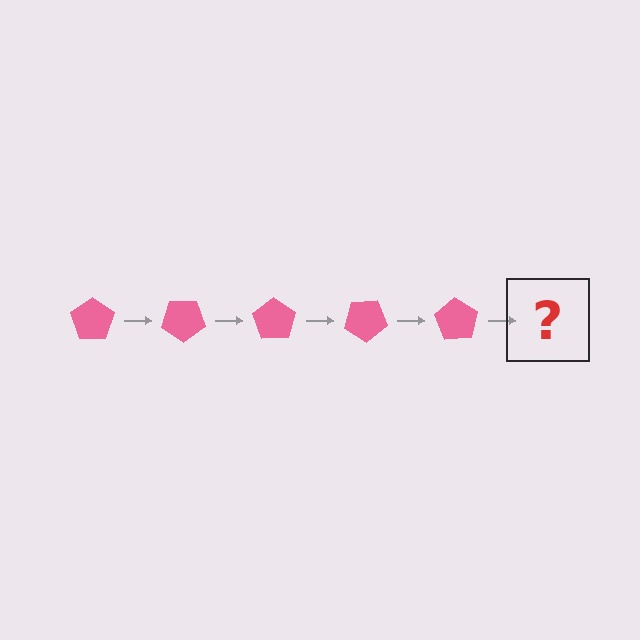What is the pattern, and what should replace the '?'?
The pattern is that the pentagon rotates 35 degrees each step. The '?' should be a pink pentagon rotated 175 degrees.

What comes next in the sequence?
The next element should be a pink pentagon rotated 175 degrees.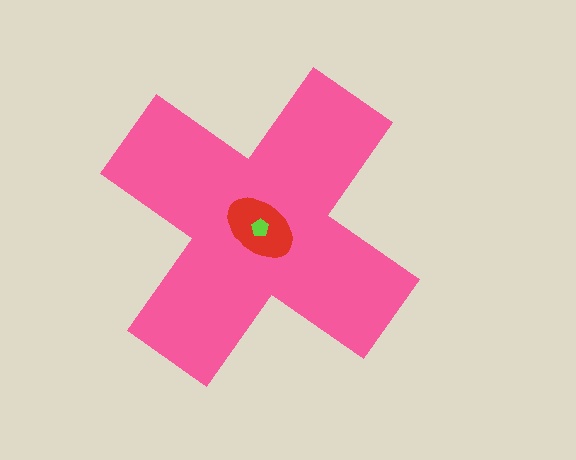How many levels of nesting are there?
3.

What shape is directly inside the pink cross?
The red ellipse.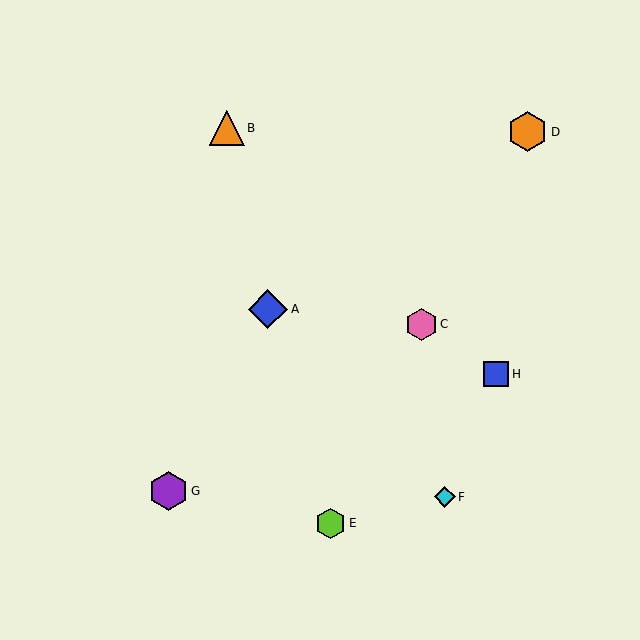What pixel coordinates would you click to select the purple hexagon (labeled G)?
Click at (168, 491) to select the purple hexagon G.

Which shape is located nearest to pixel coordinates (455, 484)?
The cyan diamond (labeled F) at (445, 497) is nearest to that location.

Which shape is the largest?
The orange hexagon (labeled D) is the largest.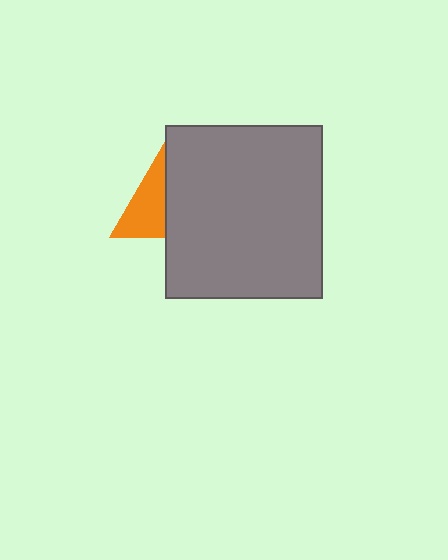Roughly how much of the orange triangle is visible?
A small part of it is visible (roughly 42%).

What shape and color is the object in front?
The object in front is a gray rectangle.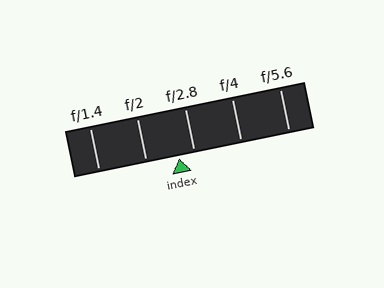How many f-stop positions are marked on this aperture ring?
There are 5 f-stop positions marked.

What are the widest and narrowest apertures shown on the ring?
The widest aperture shown is f/1.4 and the narrowest is f/5.6.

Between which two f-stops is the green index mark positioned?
The index mark is between f/2 and f/2.8.